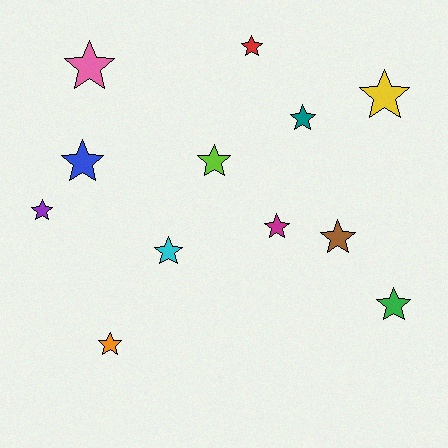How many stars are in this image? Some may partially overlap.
There are 12 stars.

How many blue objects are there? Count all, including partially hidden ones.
There is 1 blue object.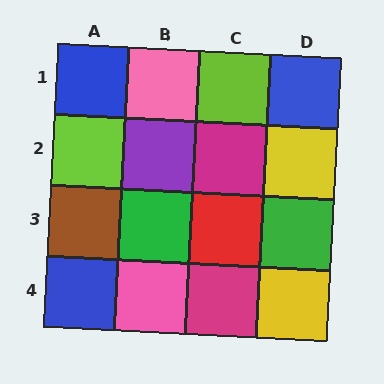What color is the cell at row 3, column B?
Green.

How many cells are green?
2 cells are green.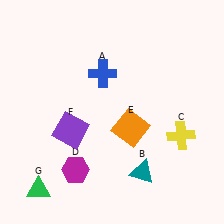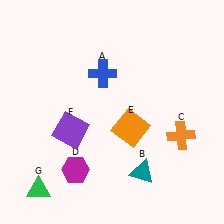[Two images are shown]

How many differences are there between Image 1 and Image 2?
There is 1 difference between the two images.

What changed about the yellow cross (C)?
In Image 1, C is yellow. In Image 2, it changed to orange.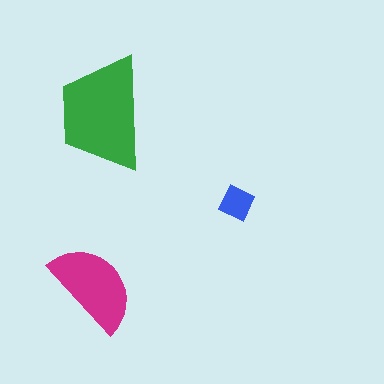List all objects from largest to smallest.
The green trapezoid, the magenta semicircle, the blue diamond.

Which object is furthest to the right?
The blue diamond is rightmost.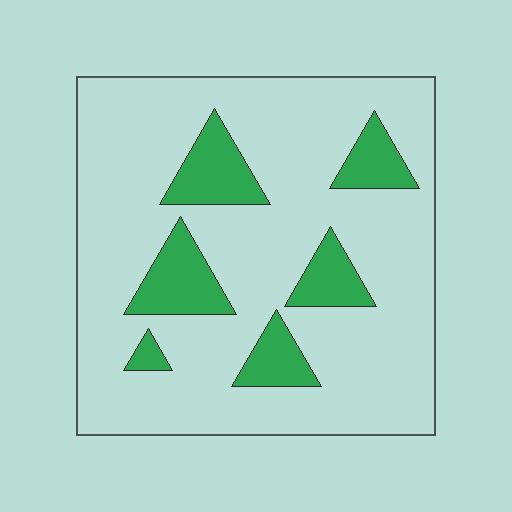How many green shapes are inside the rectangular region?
6.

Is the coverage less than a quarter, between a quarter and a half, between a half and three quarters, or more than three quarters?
Less than a quarter.